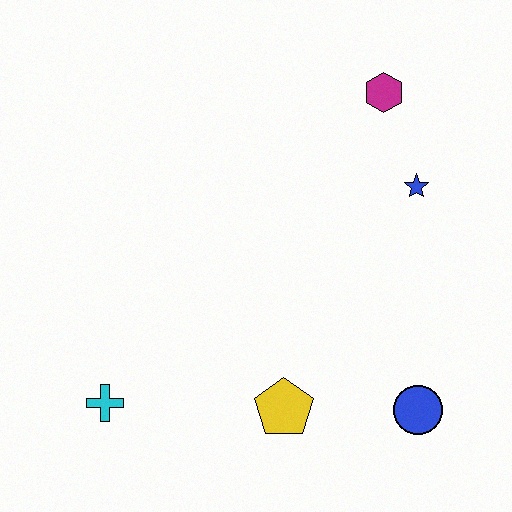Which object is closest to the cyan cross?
The yellow pentagon is closest to the cyan cross.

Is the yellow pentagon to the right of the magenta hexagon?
No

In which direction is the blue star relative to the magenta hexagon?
The blue star is below the magenta hexagon.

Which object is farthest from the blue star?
The cyan cross is farthest from the blue star.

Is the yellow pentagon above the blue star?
No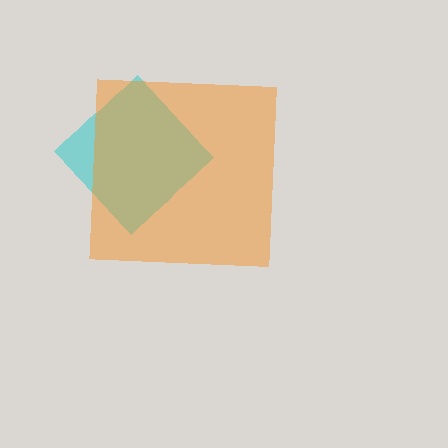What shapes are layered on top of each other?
The layered shapes are: a cyan diamond, an orange square.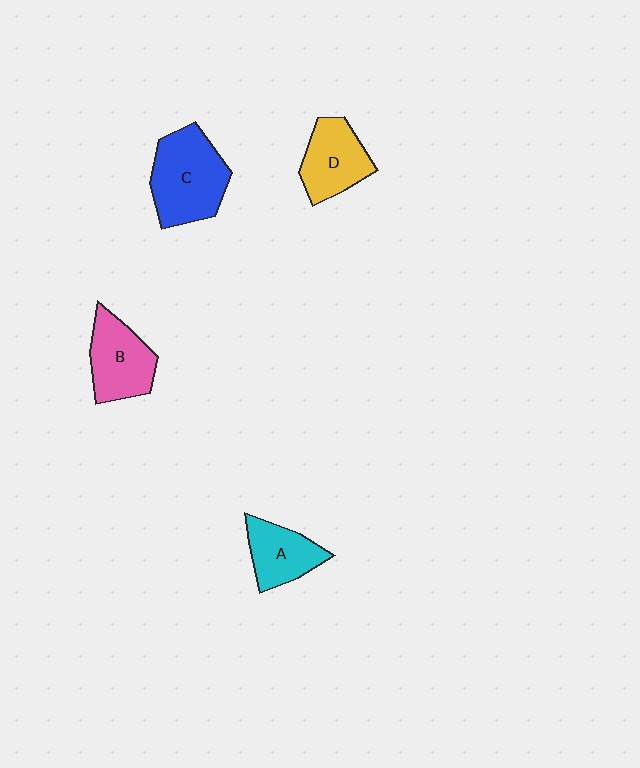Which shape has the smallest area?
Shape A (cyan).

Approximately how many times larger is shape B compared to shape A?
Approximately 1.2 times.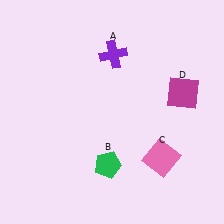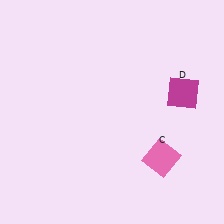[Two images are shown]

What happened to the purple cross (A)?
The purple cross (A) was removed in Image 2. It was in the top-right area of Image 1.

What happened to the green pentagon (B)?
The green pentagon (B) was removed in Image 2. It was in the bottom-left area of Image 1.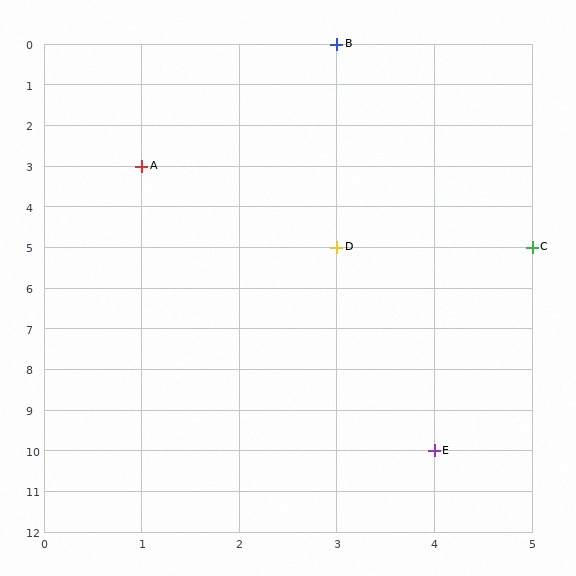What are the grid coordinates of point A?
Point A is at grid coordinates (1, 3).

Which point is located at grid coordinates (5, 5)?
Point C is at (5, 5).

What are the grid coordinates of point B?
Point B is at grid coordinates (3, 0).